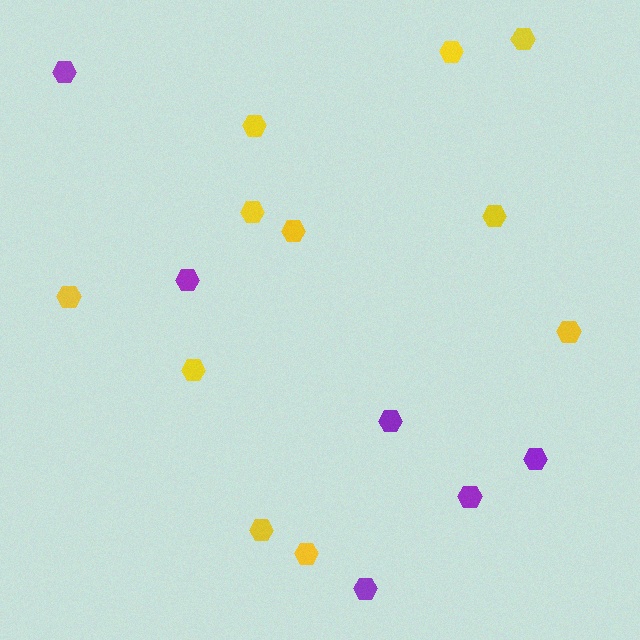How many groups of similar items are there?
There are 2 groups: one group of purple hexagons (6) and one group of yellow hexagons (11).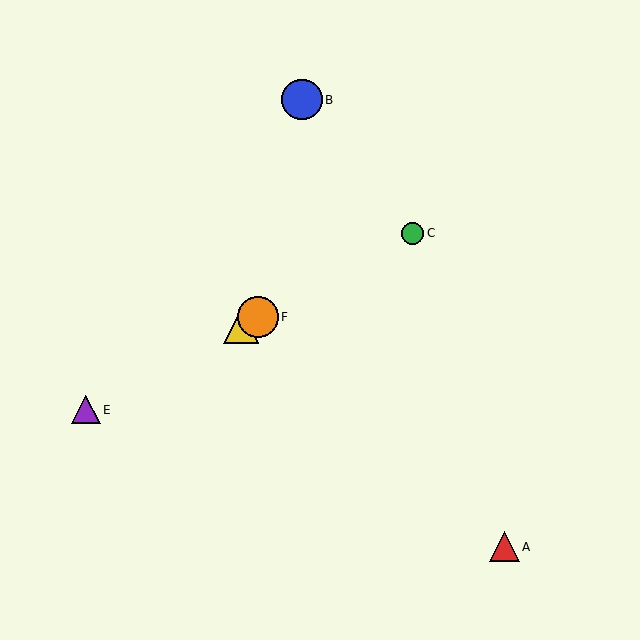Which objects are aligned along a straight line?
Objects C, D, E, F are aligned along a straight line.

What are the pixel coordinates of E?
Object E is at (86, 410).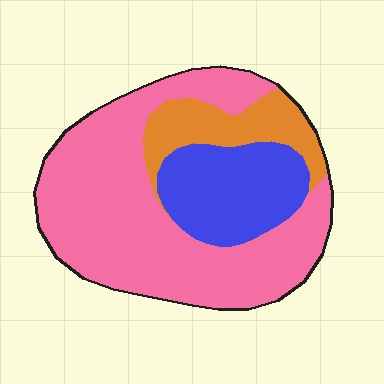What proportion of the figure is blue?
Blue takes up about one fifth (1/5) of the figure.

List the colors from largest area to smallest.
From largest to smallest: pink, blue, orange.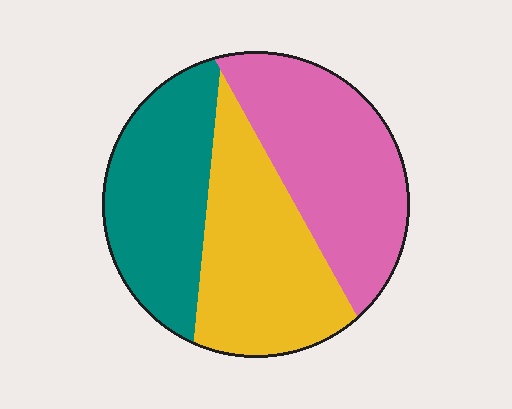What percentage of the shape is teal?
Teal covers roughly 30% of the shape.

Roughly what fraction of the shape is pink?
Pink covers 36% of the shape.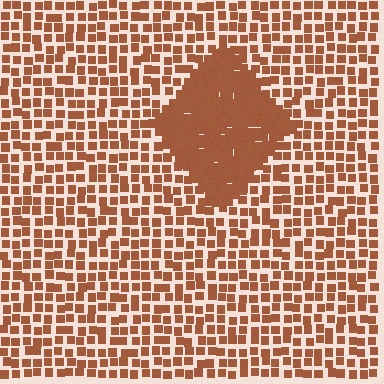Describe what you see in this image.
The image contains small brown elements arranged at two different densities. A diamond-shaped region is visible where the elements are more densely packed than the surrounding area.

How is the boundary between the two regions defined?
The boundary is defined by a change in element density (approximately 2.3x ratio). All elements are the same color, size, and shape.